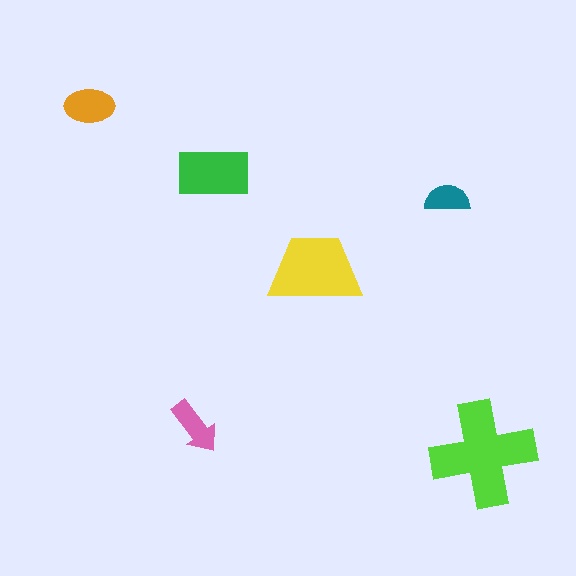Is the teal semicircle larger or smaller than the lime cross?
Smaller.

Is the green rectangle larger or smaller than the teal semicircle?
Larger.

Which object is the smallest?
The teal semicircle.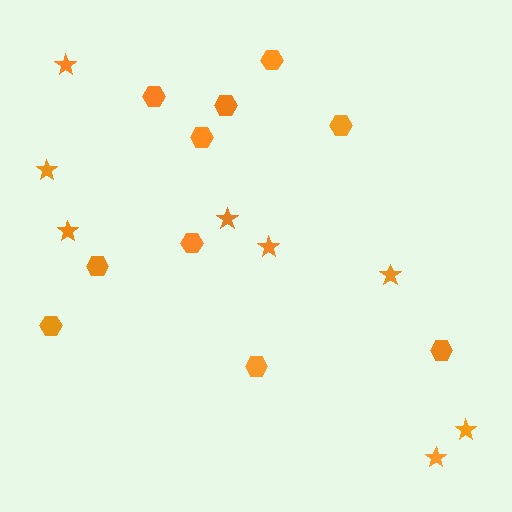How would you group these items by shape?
There are 2 groups: one group of hexagons (10) and one group of stars (8).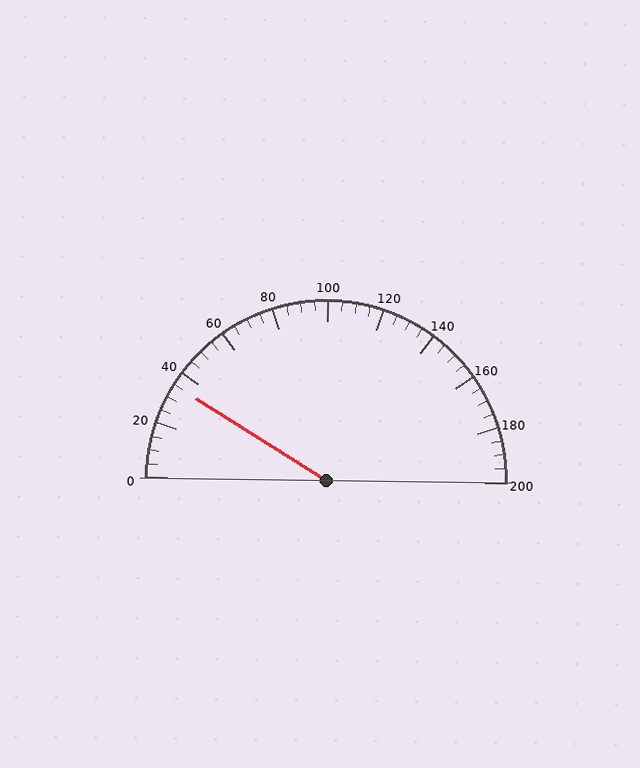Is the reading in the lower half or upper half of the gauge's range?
The reading is in the lower half of the range (0 to 200).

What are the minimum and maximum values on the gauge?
The gauge ranges from 0 to 200.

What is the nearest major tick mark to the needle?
The nearest major tick mark is 40.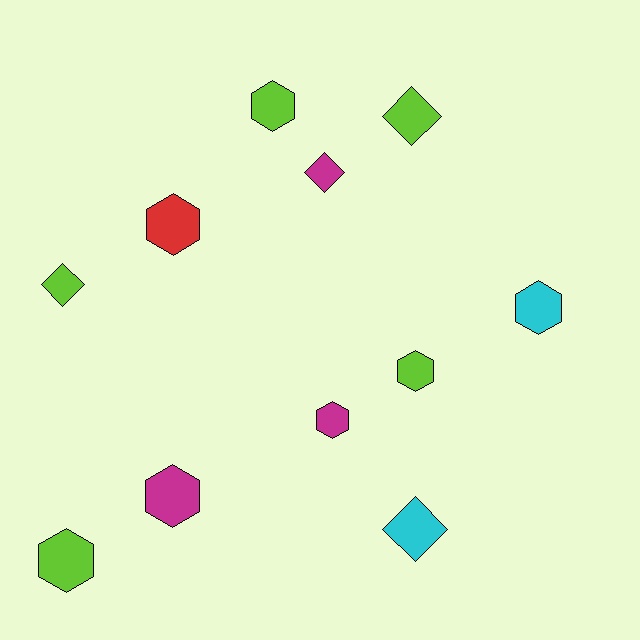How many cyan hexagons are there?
There is 1 cyan hexagon.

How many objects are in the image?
There are 11 objects.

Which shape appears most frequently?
Hexagon, with 7 objects.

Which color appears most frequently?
Lime, with 5 objects.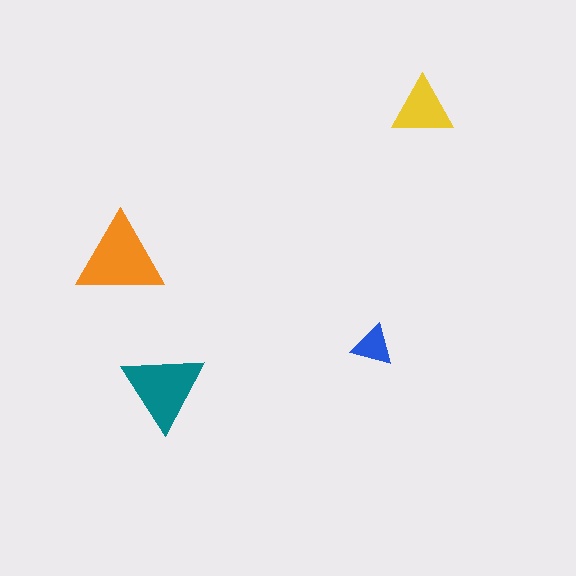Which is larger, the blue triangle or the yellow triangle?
The yellow one.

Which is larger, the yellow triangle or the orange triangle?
The orange one.